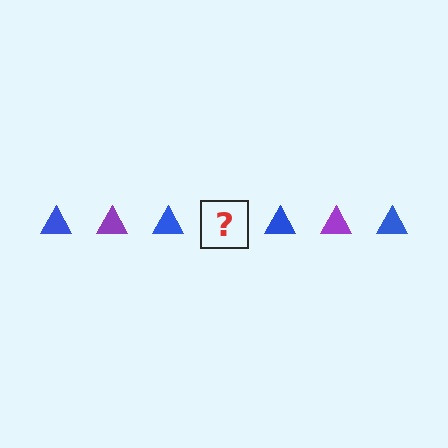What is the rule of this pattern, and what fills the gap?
The rule is that the pattern cycles through blue, purple triangles. The gap should be filled with a purple triangle.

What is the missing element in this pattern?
The missing element is a purple triangle.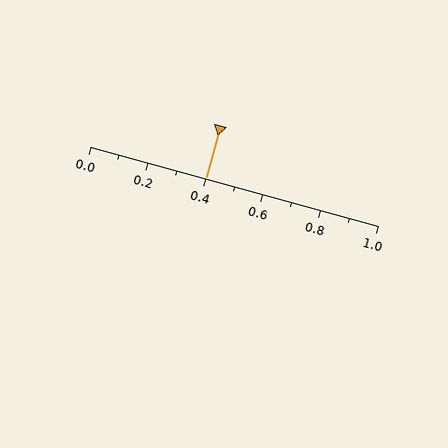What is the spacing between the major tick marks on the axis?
The major ticks are spaced 0.2 apart.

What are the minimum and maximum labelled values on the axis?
The axis runs from 0.0 to 1.0.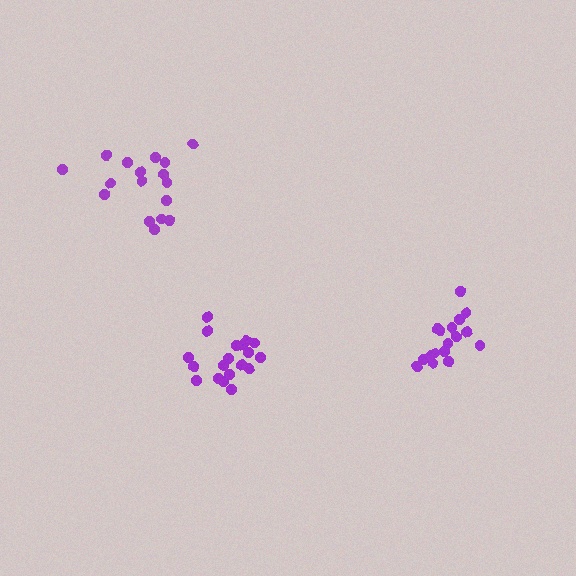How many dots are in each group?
Group 1: 19 dots, Group 2: 17 dots, Group 3: 17 dots (53 total).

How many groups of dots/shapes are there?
There are 3 groups.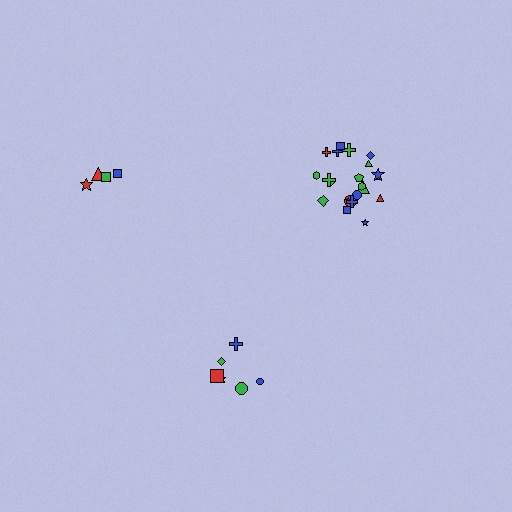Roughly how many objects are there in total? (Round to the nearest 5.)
Roughly 30 objects in total.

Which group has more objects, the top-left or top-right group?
The top-right group.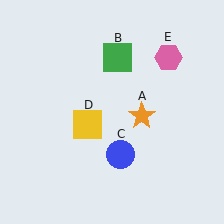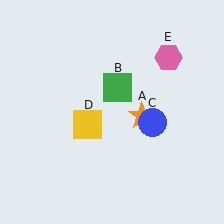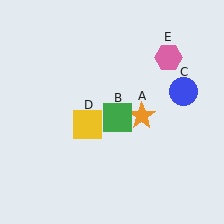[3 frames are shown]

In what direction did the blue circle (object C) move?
The blue circle (object C) moved up and to the right.